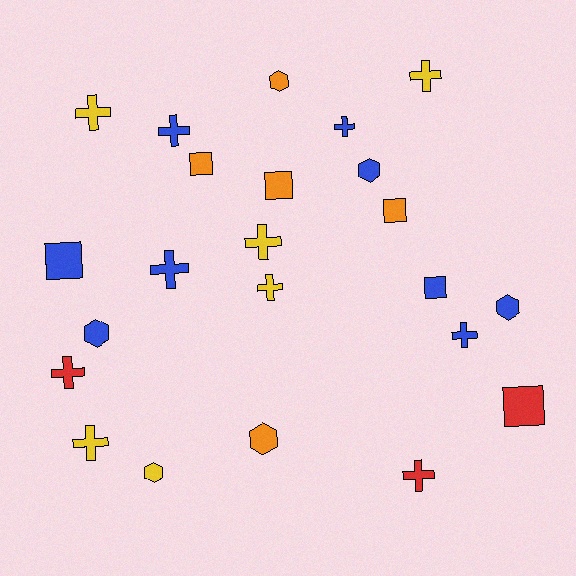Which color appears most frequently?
Blue, with 9 objects.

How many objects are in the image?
There are 23 objects.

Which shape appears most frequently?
Cross, with 11 objects.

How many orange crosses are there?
There are no orange crosses.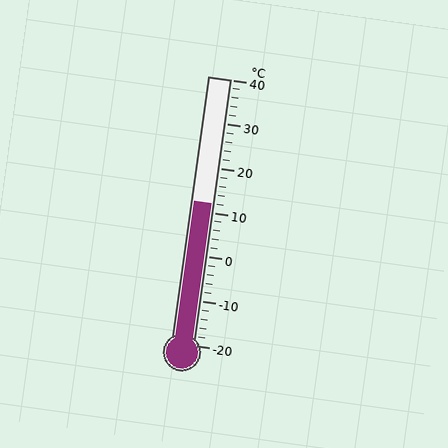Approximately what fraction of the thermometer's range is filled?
The thermometer is filled to approximately 55% of its range.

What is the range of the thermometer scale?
The thermometer scale ranges from -20°C to 40°C.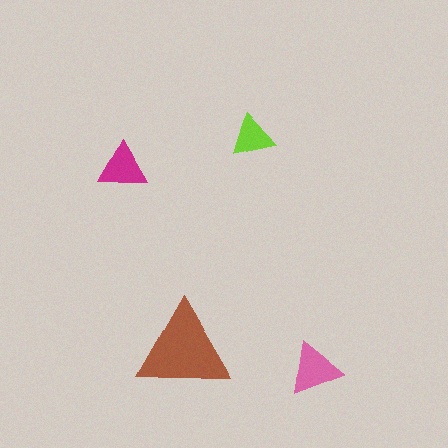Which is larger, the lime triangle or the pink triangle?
The pink one.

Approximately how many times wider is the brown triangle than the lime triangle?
About 2 times wider.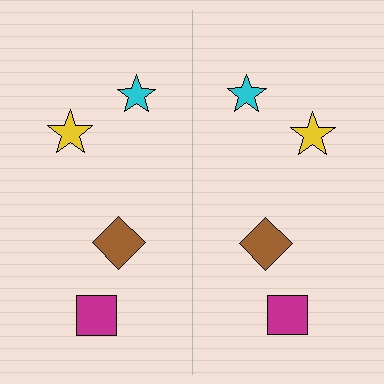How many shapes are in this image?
There are 8 shapes in this image.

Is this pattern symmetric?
Yes, this pattern has bilateral (reflection) symmetry.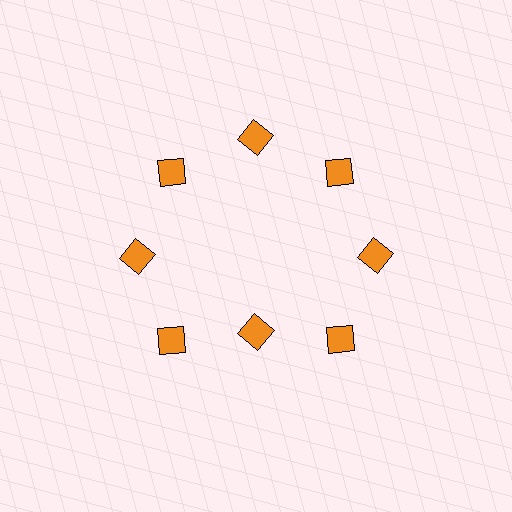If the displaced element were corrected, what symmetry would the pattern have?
It would have 8-fold rotational symmetry — the pattern would map onto itself every 45 degrees.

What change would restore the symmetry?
The symmetry would be restored by moving it outward, back onto the ring so that all 8 diamonds sit at equal angles and equal distance from the center.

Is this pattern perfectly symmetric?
No. The 8 orange diamonds are arranged in a ring, but one element near the 6 o'clock position is pulled inward toward the center, breaking the 8-fold rotational symmetry.